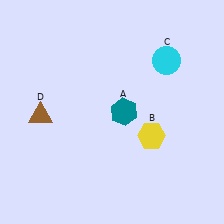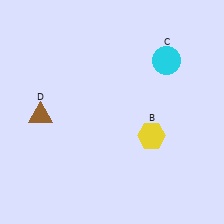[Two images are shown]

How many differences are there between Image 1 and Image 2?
There is 1 difference between the two images.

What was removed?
The teal hexagon (A) was removed in Image 2.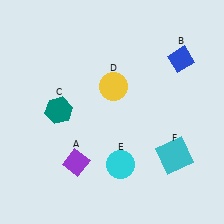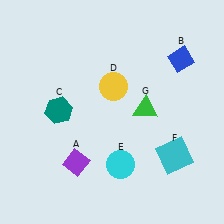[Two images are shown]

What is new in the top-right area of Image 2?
A green triangle (G) was added in the top-right area of Image 2.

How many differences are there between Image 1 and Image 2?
There is 1 difference between the two images.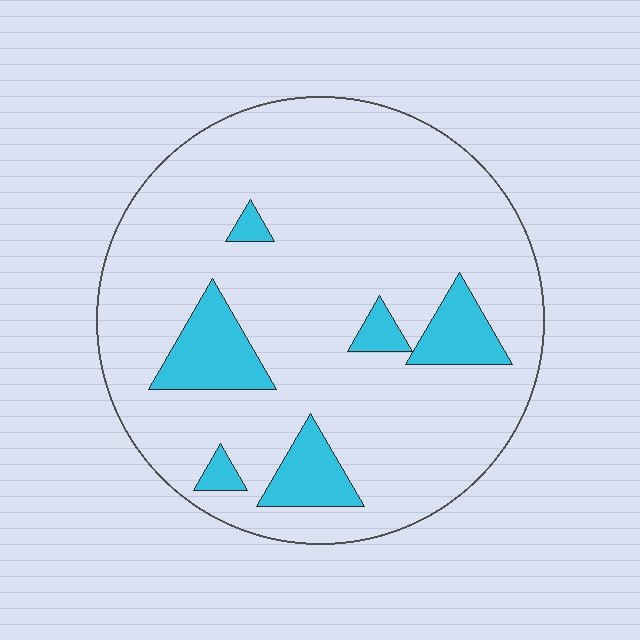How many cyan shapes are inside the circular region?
6.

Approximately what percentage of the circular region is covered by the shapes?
Approximately 15%.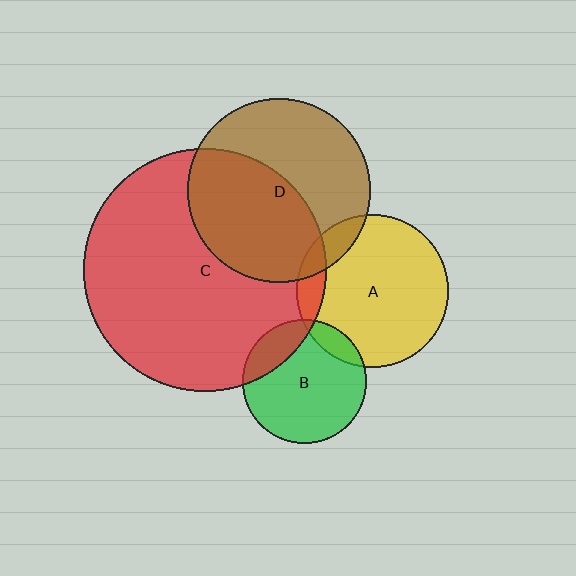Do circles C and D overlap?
Yes.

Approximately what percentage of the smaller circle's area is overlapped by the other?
Approximately 50%.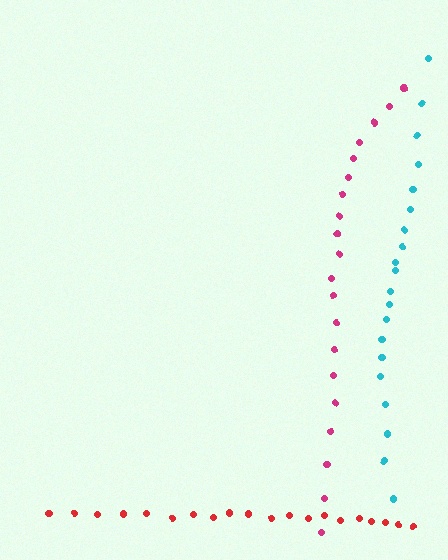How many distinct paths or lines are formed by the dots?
There are 3 distinct paths.